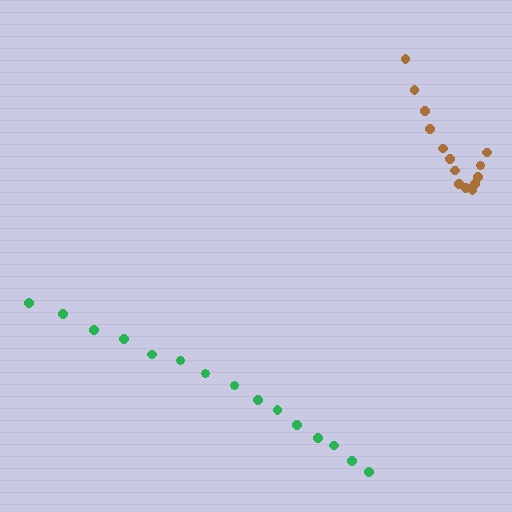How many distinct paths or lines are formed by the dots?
There are 2 distinct paths.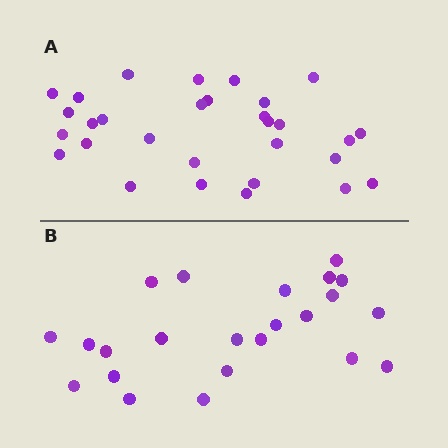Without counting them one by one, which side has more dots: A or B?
Region A (the top region) has more dots.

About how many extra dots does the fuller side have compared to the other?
Region A has roughly 8 or so more dots than region B.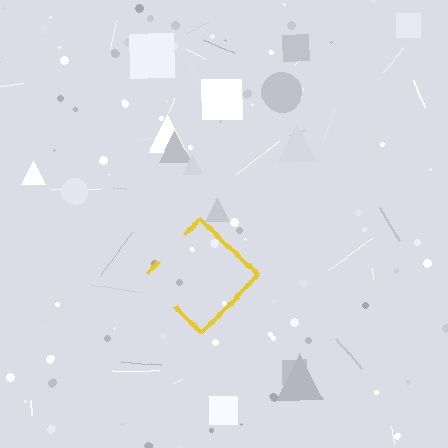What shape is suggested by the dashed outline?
The dashed outline suggests a diamond.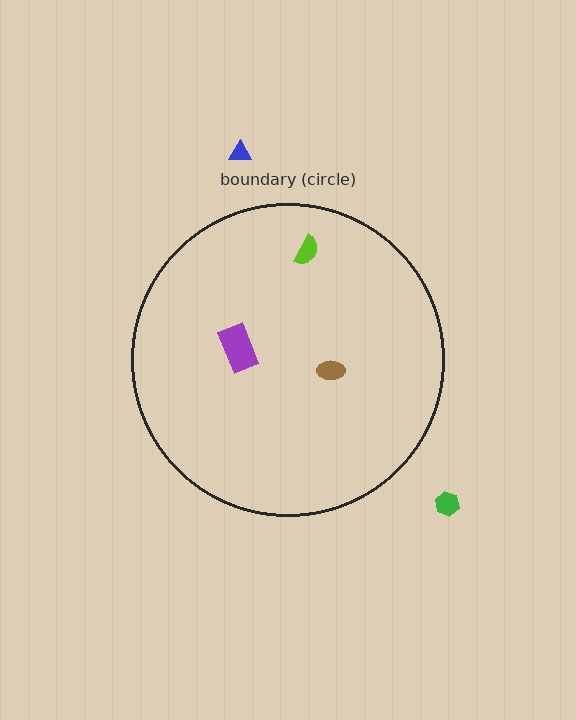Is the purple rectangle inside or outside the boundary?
Inside.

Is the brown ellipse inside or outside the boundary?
Inside.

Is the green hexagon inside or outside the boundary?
Outside.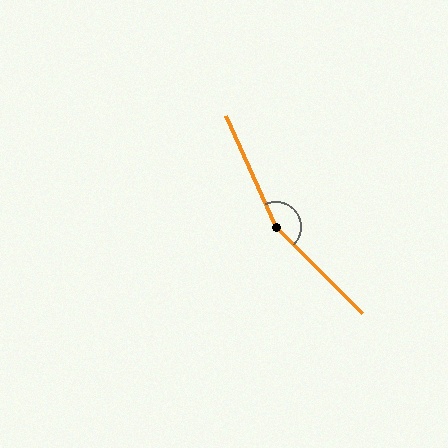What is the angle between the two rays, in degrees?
Approximately 159 degrees.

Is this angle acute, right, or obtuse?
It is obtuse.